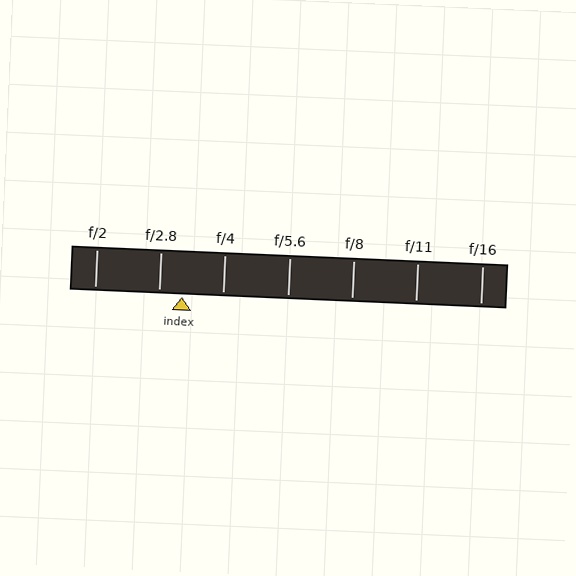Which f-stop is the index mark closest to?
The index mark is closest to f/2.8.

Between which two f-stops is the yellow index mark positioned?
The index mark is between f/2.8 and f/4.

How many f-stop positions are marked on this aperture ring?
There are 7 f-stop positions marked.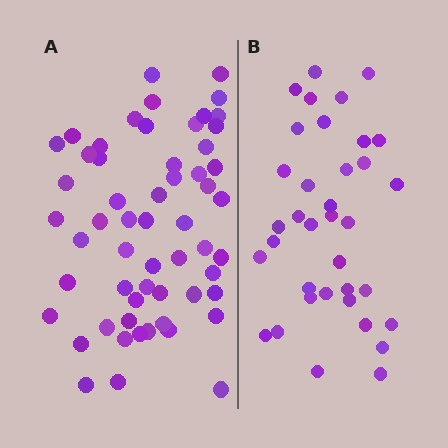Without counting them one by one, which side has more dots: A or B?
Region A (the left region) has more dots.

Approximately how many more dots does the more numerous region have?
Region A has approximately 20 more dots than region B.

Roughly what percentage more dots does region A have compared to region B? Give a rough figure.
About 60% more.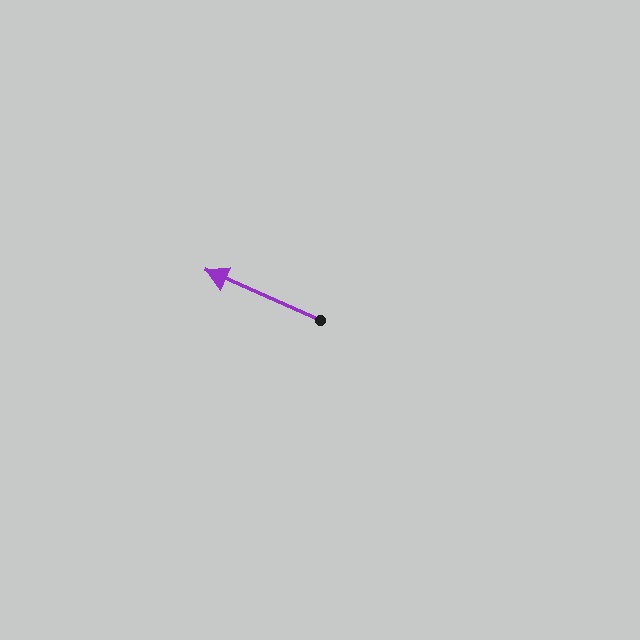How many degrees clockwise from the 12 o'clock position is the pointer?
Approximately 294 degrees.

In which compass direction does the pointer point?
Northwest.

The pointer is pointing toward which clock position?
Roughly 10 o'clock.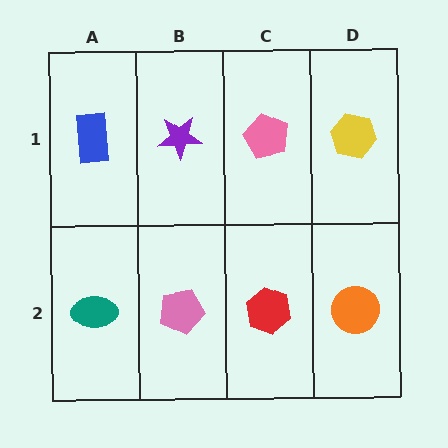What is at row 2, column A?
A teal ellipse.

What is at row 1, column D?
A yellow hexagon.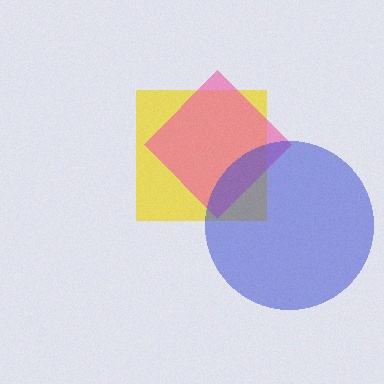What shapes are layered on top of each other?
The layered shapes are: a yellow square, a pink diamond, a blue circle.